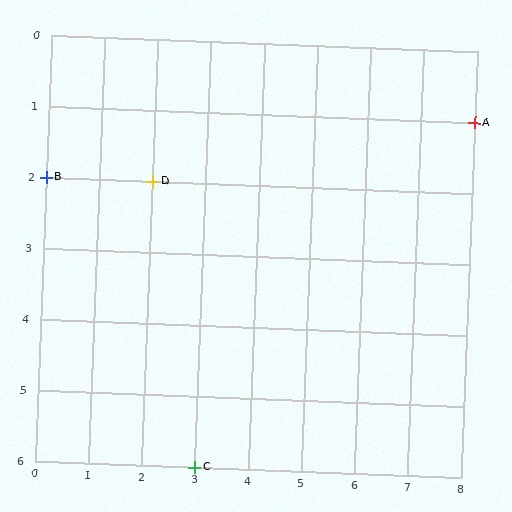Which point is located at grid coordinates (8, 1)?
Point A is at (8, 1).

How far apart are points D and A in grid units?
Points D and A are 6 columns and 1 row apart (about 6.1 grid units diagonally).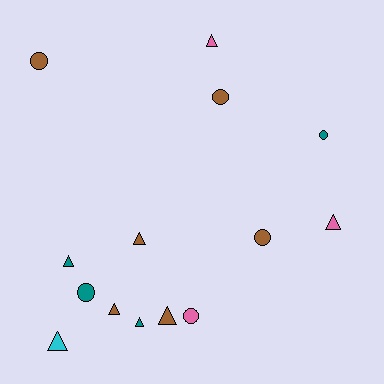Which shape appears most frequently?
Triangle, with 8 objects.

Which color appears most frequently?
Brown, with 6 objects.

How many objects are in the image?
There are 14 objects.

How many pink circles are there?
There is 1 pink circle.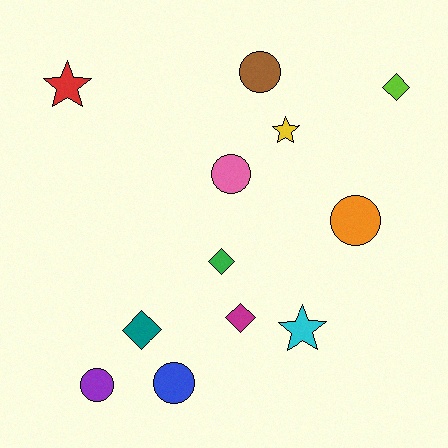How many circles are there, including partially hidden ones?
There are 5 circles.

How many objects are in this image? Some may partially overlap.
There are 12 objects.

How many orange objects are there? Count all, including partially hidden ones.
There is 1 orange object.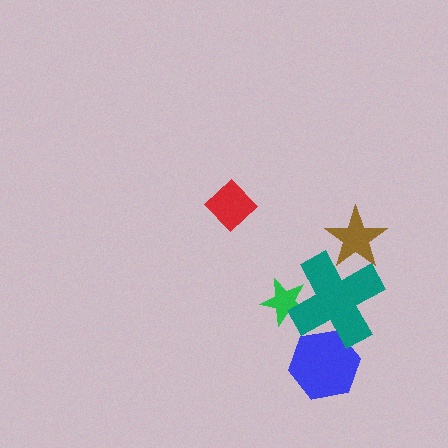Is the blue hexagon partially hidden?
Yes, it is partially covered by another shape.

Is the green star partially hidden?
Yes, it is partially covered by another shape.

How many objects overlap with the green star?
1 object overlaps with the green star.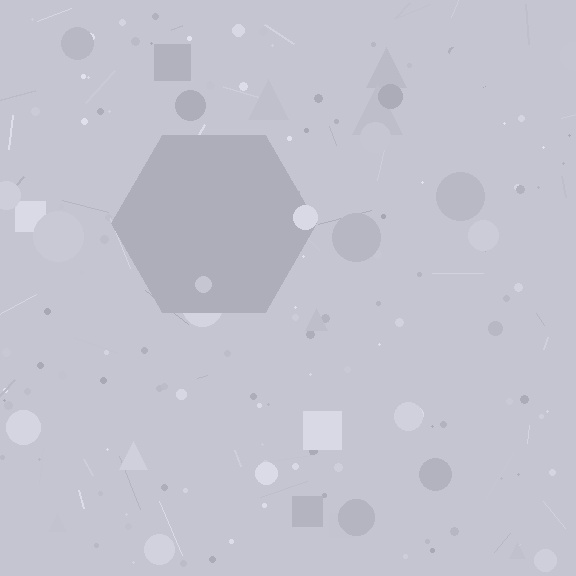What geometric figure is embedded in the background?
A hexagon is embedded in the background.